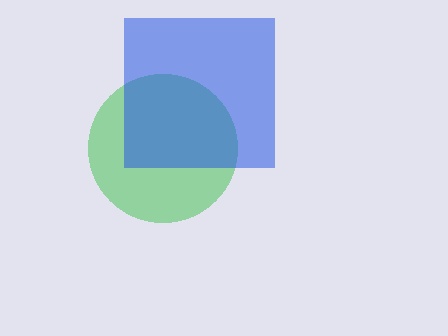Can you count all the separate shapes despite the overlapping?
Yes, there are 2 separate shapes.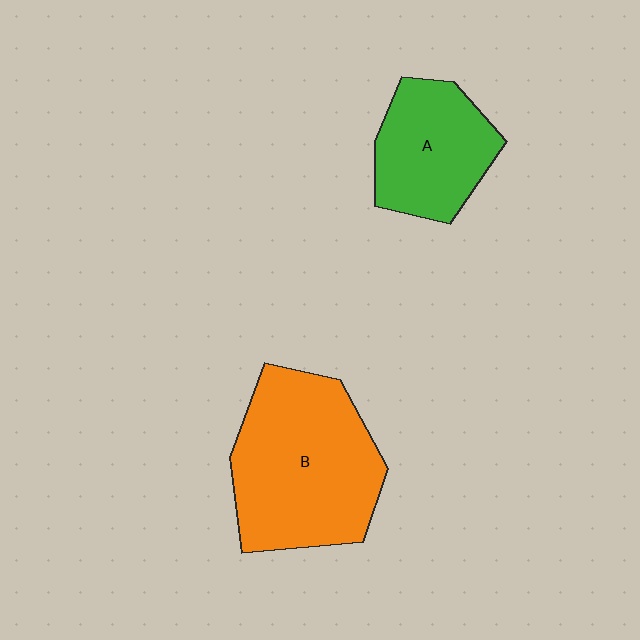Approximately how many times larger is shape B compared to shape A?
Approximately 1.6 times.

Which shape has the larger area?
Shape B (orange).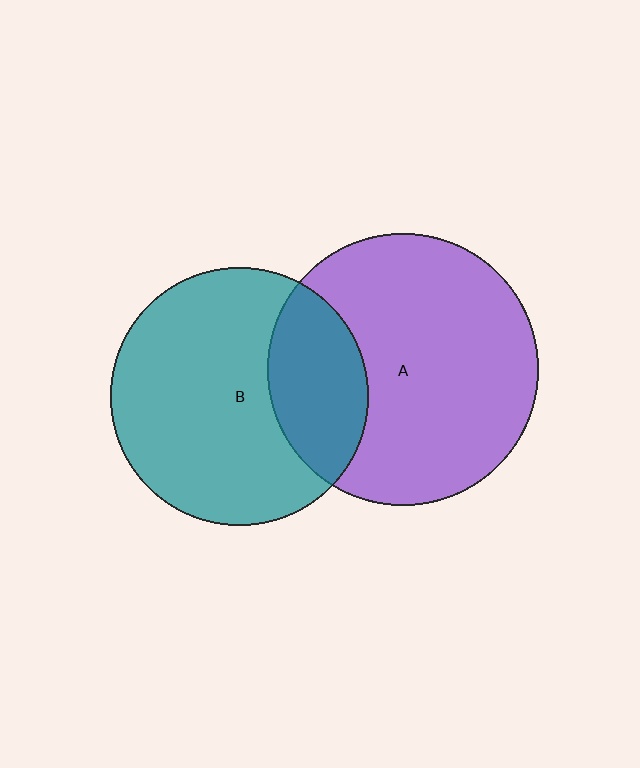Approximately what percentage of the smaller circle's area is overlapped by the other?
Approximately 25%.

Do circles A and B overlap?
Yes.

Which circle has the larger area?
Circle A (purple).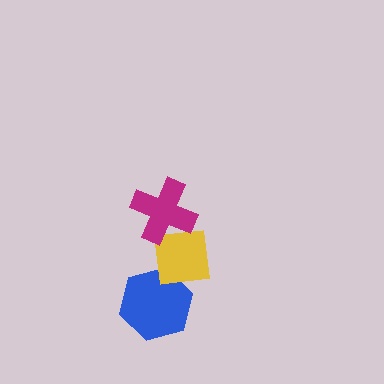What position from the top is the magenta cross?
The magenta cross is 1st from the top.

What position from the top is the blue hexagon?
The blue hexagon is 3rd from the top.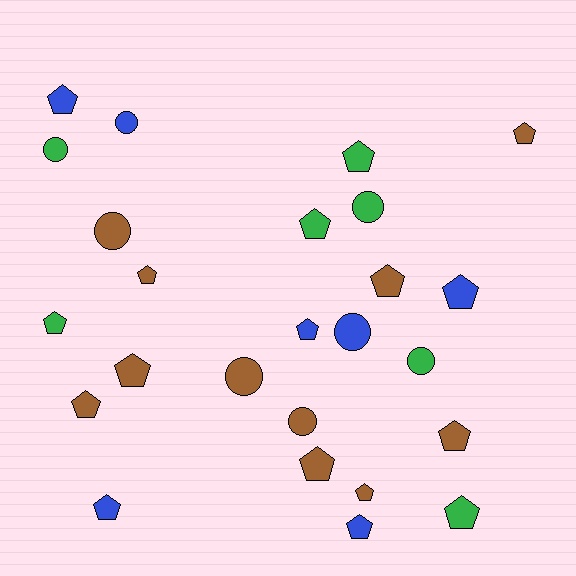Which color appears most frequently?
Brown, with 11 objects.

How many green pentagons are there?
There are 4 green pentagons.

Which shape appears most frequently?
Pentagon, with 17 objects.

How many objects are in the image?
There are 25 objects.